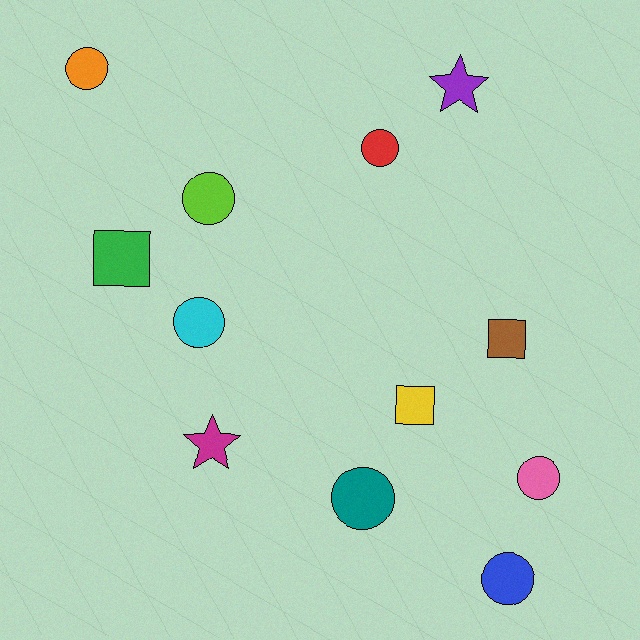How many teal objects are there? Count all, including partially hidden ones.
There is 1 teal object.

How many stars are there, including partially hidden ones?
There are 2 stars.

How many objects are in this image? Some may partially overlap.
There are 12 objects.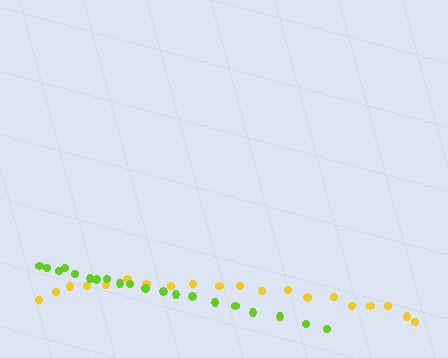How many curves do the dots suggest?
There are 2 distinct paths.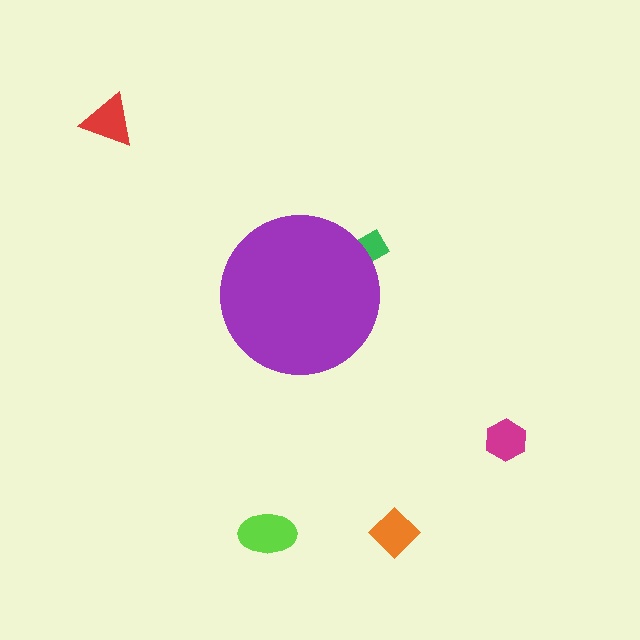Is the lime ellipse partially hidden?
No, the lime ellipse is fully visible.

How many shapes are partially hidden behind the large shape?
1 shape is partially hidden.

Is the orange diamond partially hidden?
No, the orange diamond is fully visible.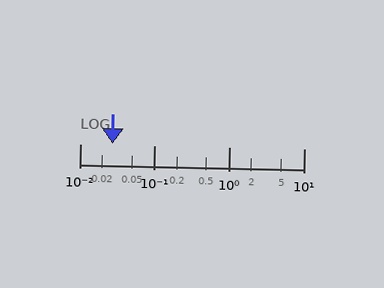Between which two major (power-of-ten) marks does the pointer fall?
The pointer is between 0.01 and 0.1.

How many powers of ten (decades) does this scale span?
The scale spans 3 decades, from 0.01 to 10.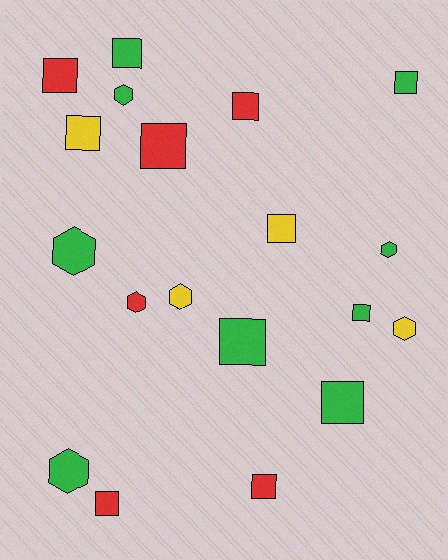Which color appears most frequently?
Green, with 9 objects.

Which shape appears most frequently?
Square, with 12 objects.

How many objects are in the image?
There are 19 objects.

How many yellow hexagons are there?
There are 2 yellow hexagons.